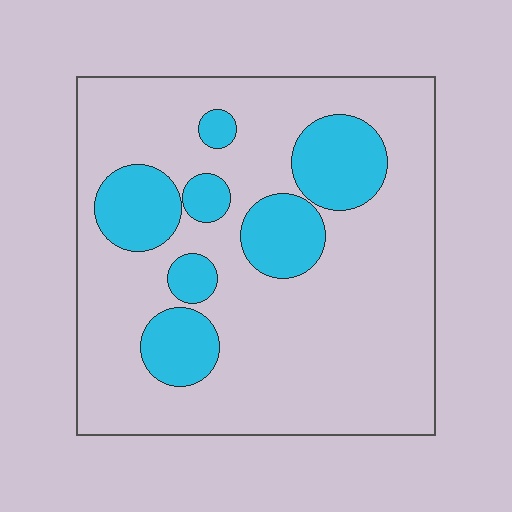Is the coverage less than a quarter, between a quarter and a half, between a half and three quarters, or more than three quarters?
Less than a quarter.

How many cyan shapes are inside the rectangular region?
7.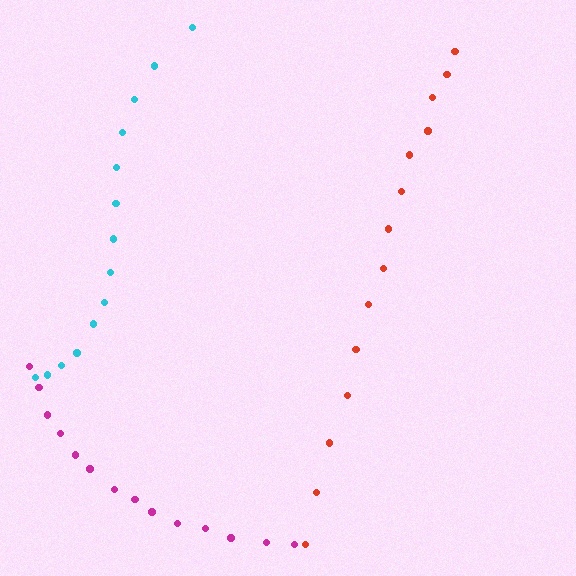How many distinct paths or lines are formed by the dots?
There are 3 distinct paths.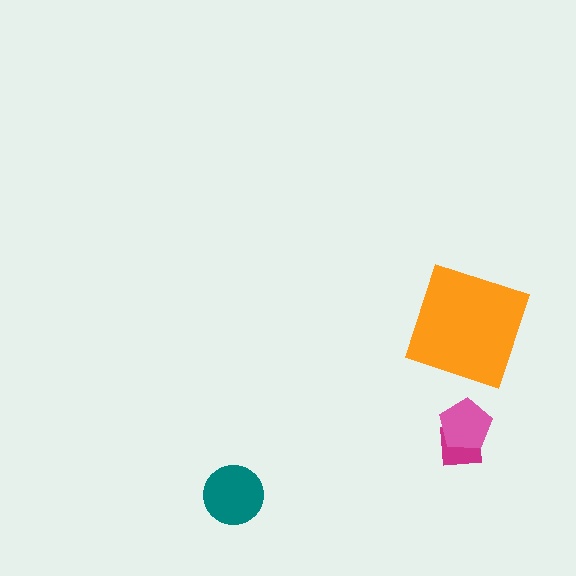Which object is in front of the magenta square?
The pink pentagon is in front of the magenta square.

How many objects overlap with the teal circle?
0 objects overlap with the teal circle.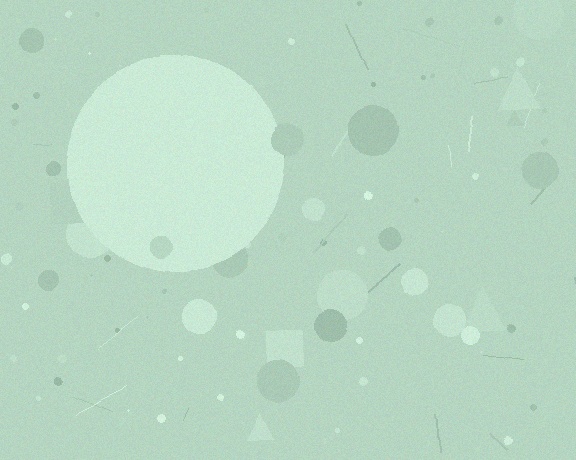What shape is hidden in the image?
A circle is hidden in the image.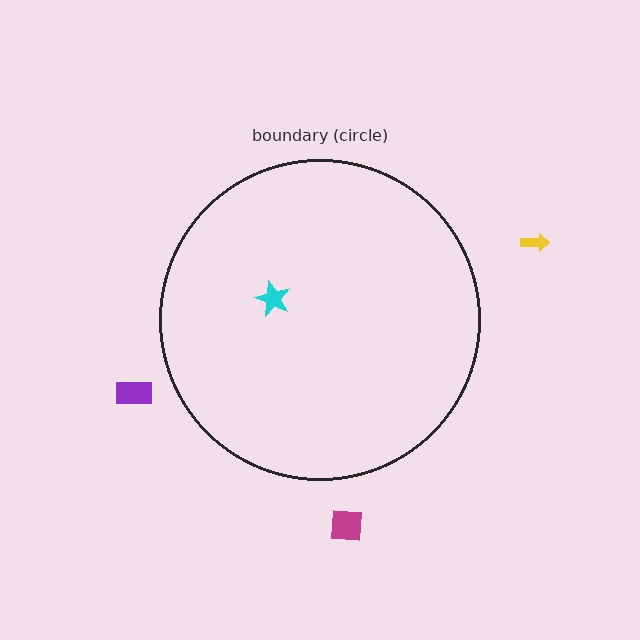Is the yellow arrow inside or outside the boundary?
Outside.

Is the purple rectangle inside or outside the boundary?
Outside.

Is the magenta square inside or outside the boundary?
Outside.